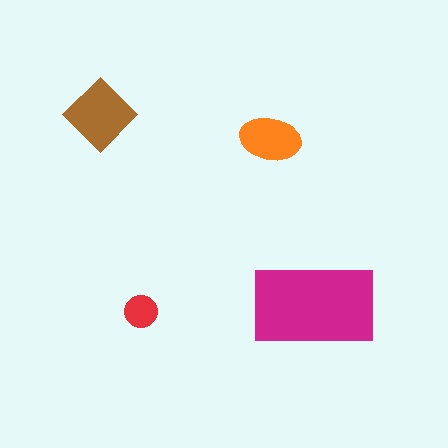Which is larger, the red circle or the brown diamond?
The brown diamond.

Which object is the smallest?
The red circle.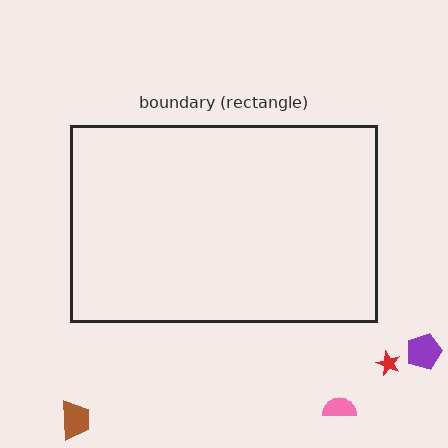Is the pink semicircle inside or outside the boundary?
Outside.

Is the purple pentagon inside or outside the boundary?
Outside.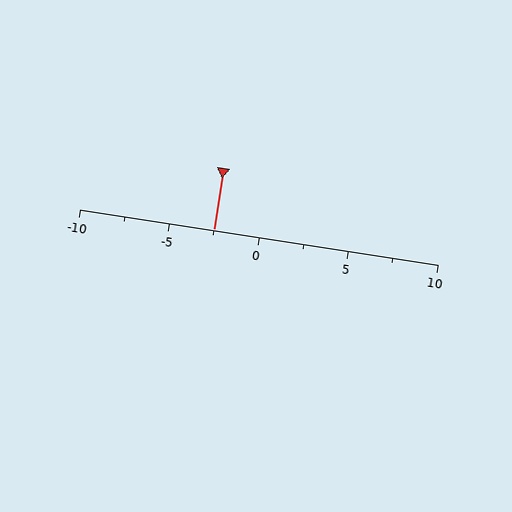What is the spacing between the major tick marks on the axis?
The major ticks are spaced 5 apart.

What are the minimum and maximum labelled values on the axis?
The axis runs from -10 to 10.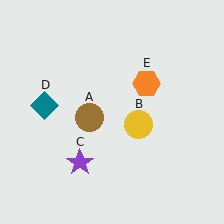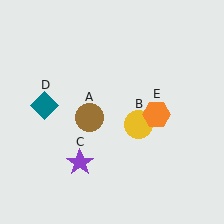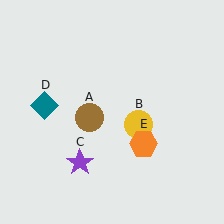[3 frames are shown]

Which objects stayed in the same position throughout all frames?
Brown circle (object A) and yellow circle (object B) and purple star (object C) and teal diamond (object D) remained stationary.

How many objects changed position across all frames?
1 object changed position: orange hexagon (object E).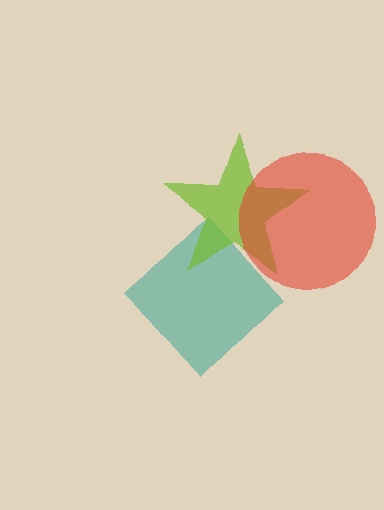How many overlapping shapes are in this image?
There are 3 overlapping shapes in the image.